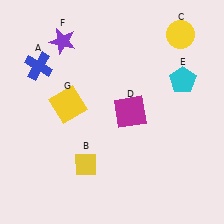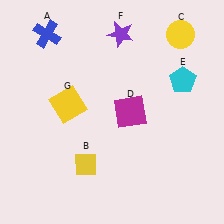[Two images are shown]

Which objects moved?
The objects that moved are: the blue cross (A), the purple star (F).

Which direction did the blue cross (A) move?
The blue cross (A) moved up.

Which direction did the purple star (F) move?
The purple star (F) moved right.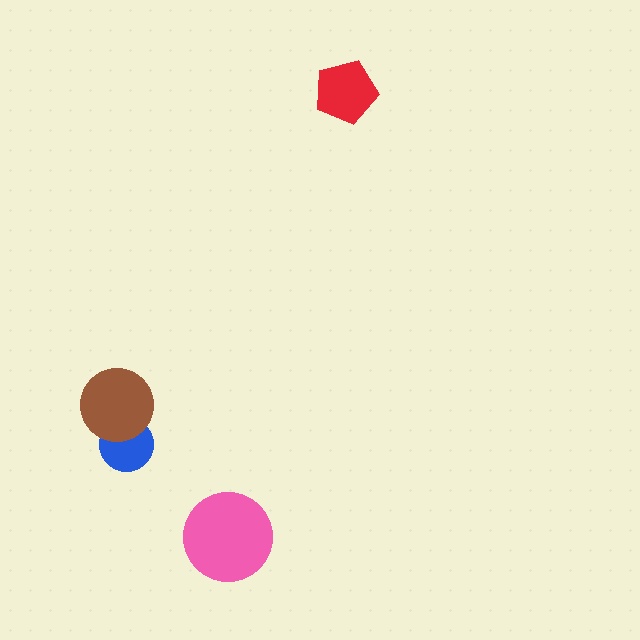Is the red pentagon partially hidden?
No, no other shape covers it.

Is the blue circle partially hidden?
Yes, it is partially covered by another shape.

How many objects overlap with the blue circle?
1 object overlaps with the blue circle.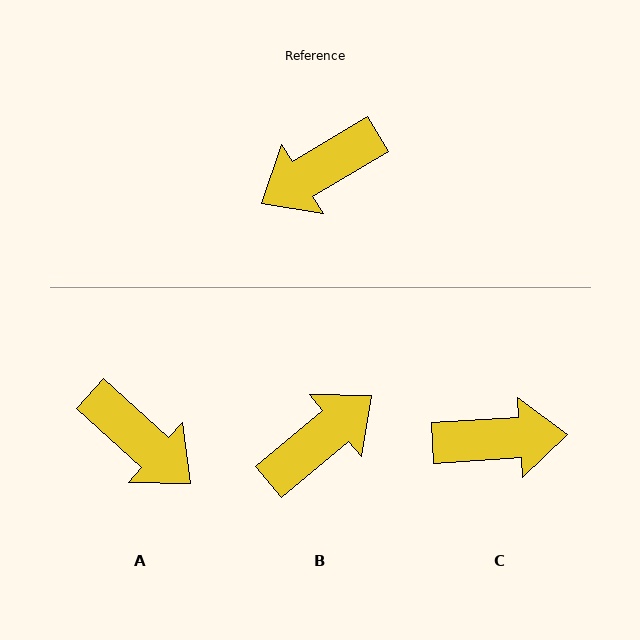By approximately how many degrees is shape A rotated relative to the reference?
Approximately 107 degrees counter-clockwise.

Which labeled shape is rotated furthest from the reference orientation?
B, about 171 degrees away.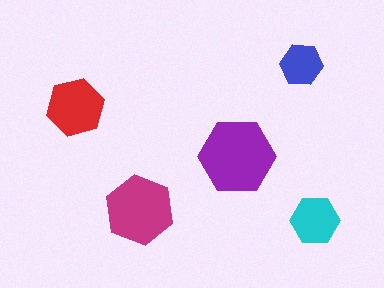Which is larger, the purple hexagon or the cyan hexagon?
The purple one.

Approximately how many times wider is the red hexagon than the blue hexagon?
About 1.5 times wider.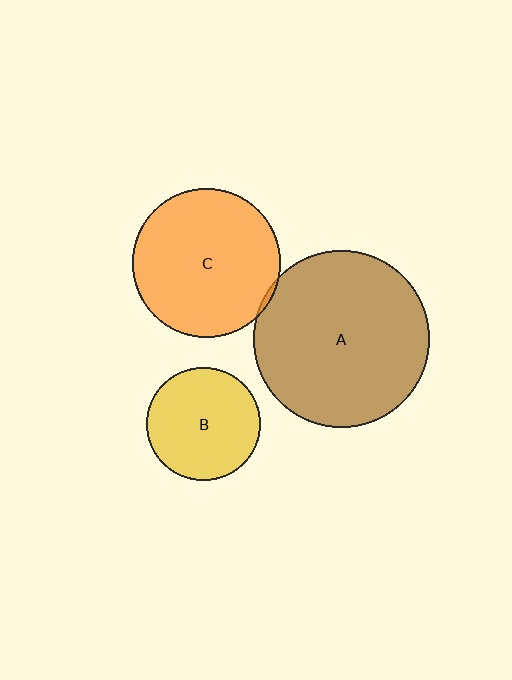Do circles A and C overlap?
Yes.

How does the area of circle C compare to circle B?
Approximately 1.7 times.